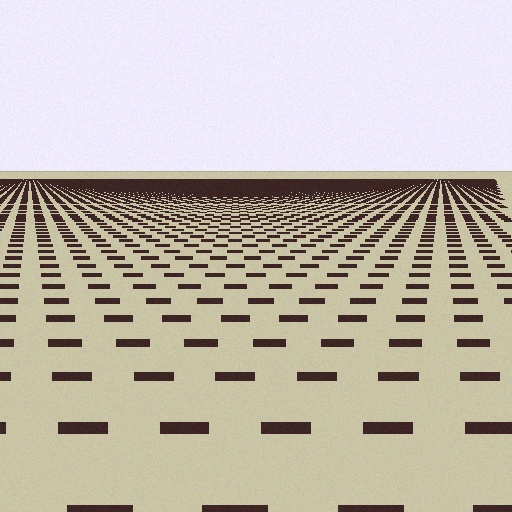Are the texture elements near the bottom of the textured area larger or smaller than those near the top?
Larger. Near the bottom, elements are closer to the viewer and appear at a bigger on-screen size.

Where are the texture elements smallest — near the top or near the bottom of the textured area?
Near the top.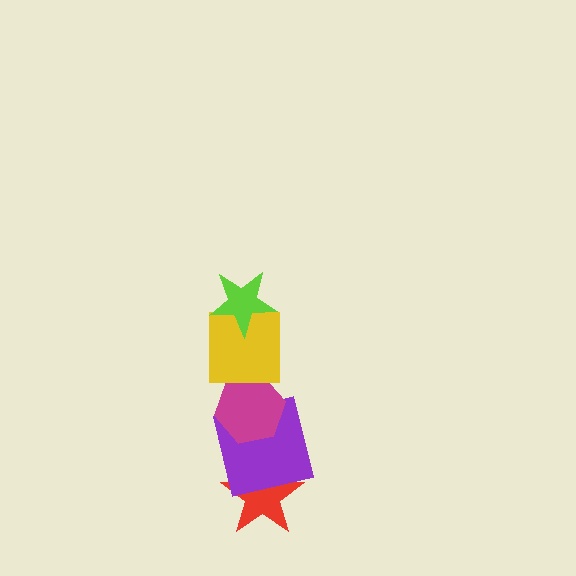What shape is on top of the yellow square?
The lime star is on top of the yellow square.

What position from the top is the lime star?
The lime star is 1st from the top.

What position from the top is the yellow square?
The yellow square is 2nd from the top.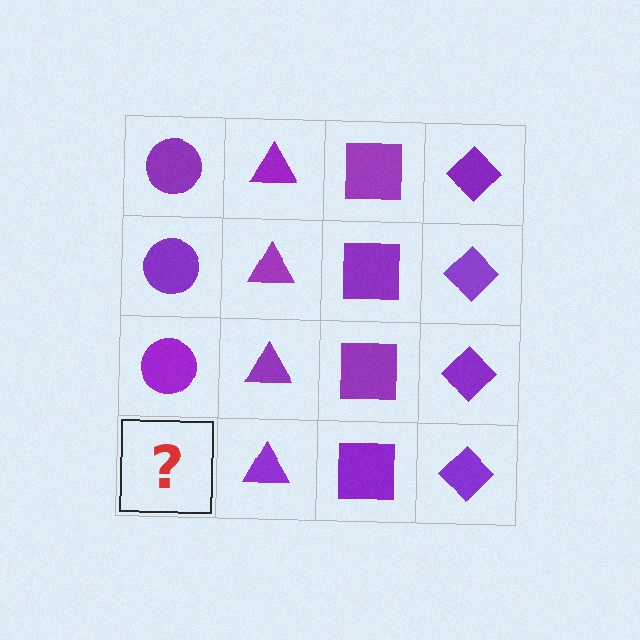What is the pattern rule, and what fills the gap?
The rule is that each column has a consistent shape. The gap should be filled with a purple circle.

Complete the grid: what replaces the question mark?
The question mark should be replaced with a purple circle.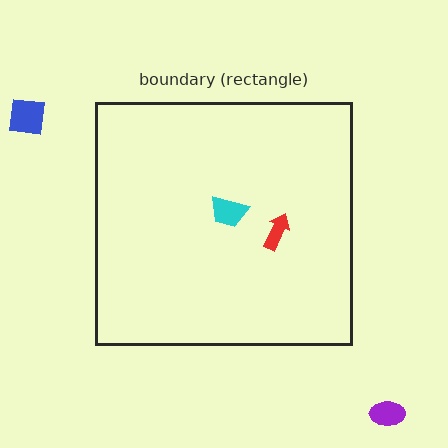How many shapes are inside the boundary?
2 inside, 2 outside.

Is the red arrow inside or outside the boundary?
Inside.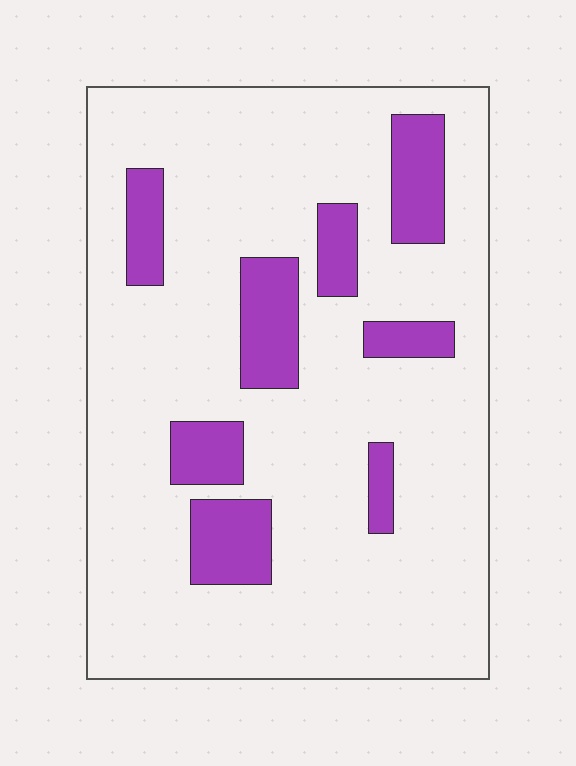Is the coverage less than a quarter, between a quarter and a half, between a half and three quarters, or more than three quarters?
Less than a quarter.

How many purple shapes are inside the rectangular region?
8.